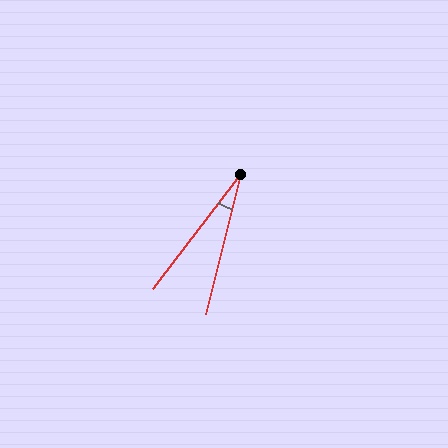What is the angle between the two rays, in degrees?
Approximately 23 degrees.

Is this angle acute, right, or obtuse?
It is acute.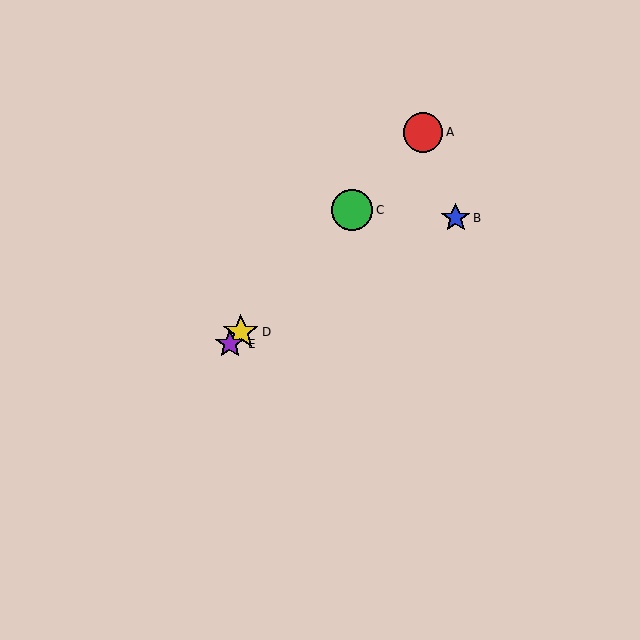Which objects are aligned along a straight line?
Objects A, C, D, E are aligned along a straight line.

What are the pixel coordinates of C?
Object C is at (352, 210).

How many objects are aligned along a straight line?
4 objects (A, C, D, E) are aligned along a straight line.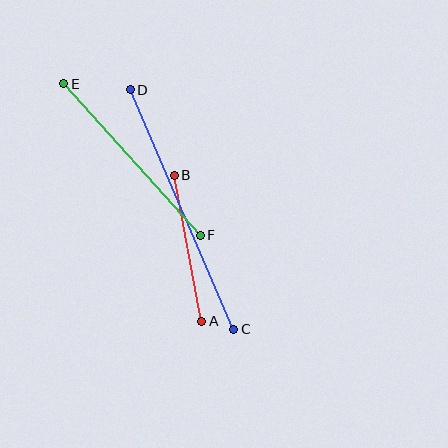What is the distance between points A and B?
The distance is approximately 149 pixels.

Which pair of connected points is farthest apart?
Points C and D are farthest apart.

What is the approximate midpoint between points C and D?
The midpoint is at approximately (182, 210) pixels.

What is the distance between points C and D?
The distance is approximately 261 pixels.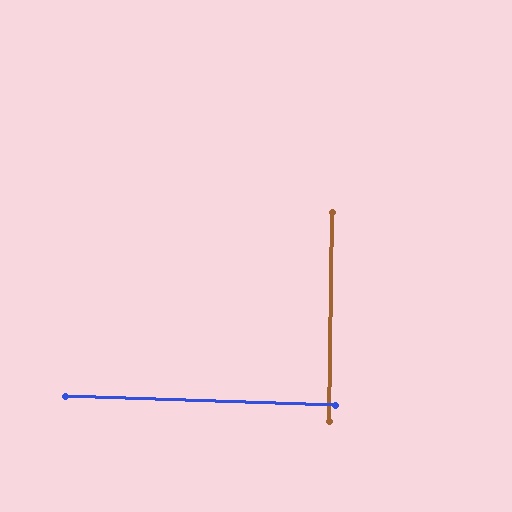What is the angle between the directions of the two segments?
Approximately 89 degrees.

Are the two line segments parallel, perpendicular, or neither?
Perpendicular — they meet at approximately 89°.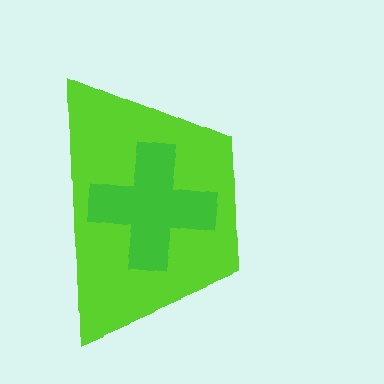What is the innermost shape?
The green cross.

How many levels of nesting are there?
2.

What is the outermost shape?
The lime trapezoid.